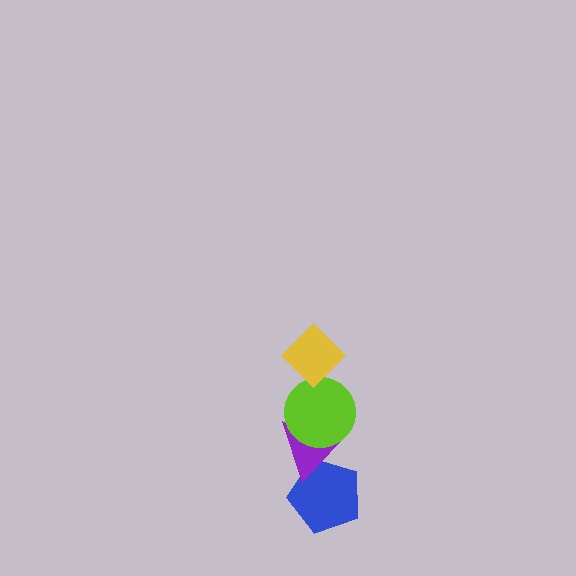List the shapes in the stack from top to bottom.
From top to bottom: the yellow diamond, the lime circle, the purple triangle, the blue pentagon.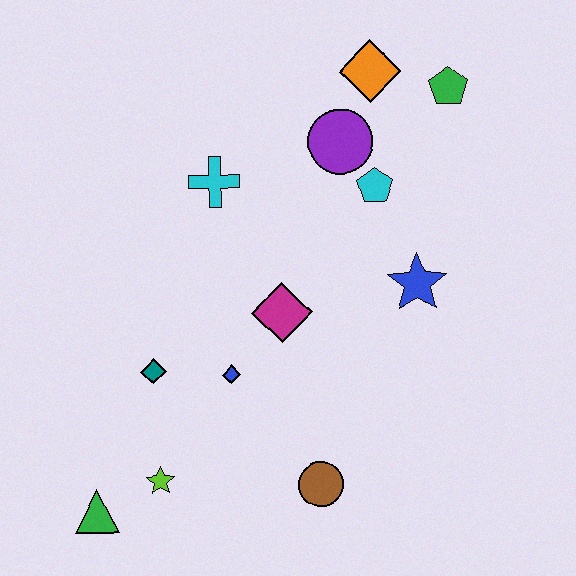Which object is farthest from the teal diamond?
The green pentagon is farthest from the teal diamond.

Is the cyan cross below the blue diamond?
No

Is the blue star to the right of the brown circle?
Yes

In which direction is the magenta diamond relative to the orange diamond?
The magenta diamond is below the orange diamond.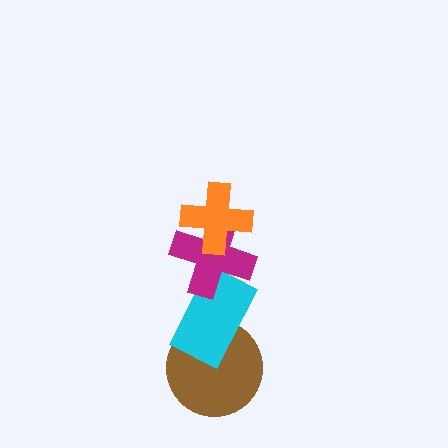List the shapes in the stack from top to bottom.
From top to bottom: the orange cross, the magenta cross, the cyan rectangle, the brown circle.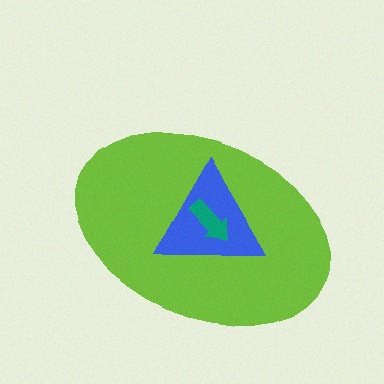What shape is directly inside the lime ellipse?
The blue triangle.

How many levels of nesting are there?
3.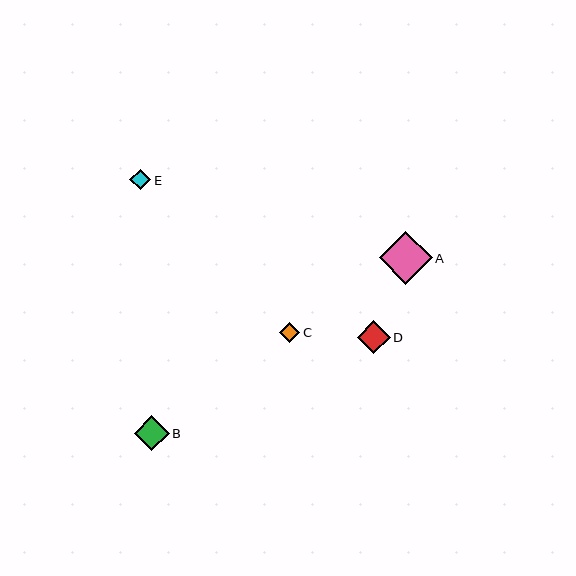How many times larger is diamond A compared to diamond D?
Diamond A is approximately 1.6 times the size of diamond D.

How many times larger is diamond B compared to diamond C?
Diamond B is approximately 1.7 times the size of diamond C.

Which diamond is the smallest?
Diamond C is the smallest with a size of approximately 21 pixels.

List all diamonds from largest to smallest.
From largest to smallest: A, B, D, E, C.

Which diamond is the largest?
Diamond A is the largest with a size of approximately 53 pixels.